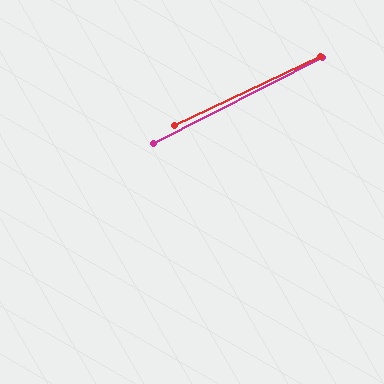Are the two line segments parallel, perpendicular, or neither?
Parallel — their directions differ by only 1.4°.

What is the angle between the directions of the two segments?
Approximately 1 degree.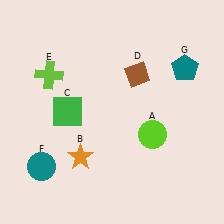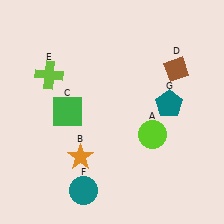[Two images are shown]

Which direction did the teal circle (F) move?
The teal circle (F) moved right.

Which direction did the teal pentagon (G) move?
The teal pentagon (G) moved down.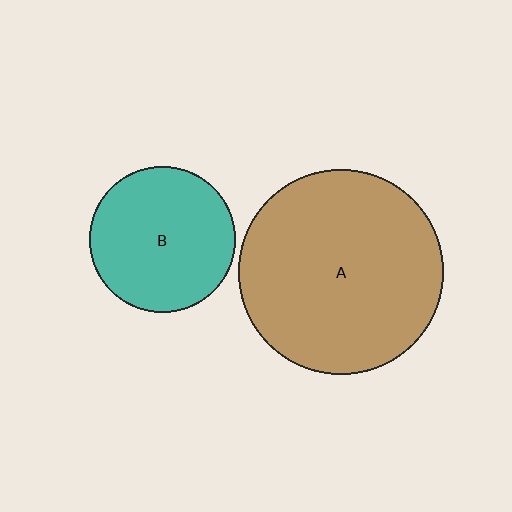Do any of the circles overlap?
No, none of the circles overlap.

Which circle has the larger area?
Circle A (brown).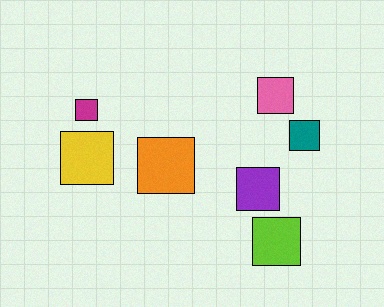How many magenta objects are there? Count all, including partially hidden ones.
There is 1 magenta object.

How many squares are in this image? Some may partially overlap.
There are 7 squares.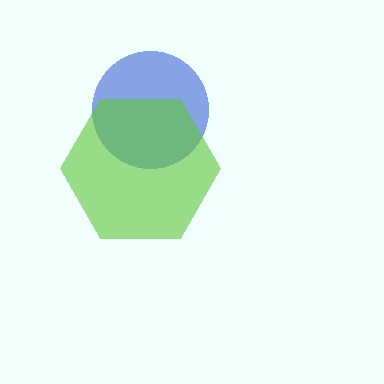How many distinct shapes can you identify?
There are 2 distinct shapes: a blue circle, a lime hexagon.